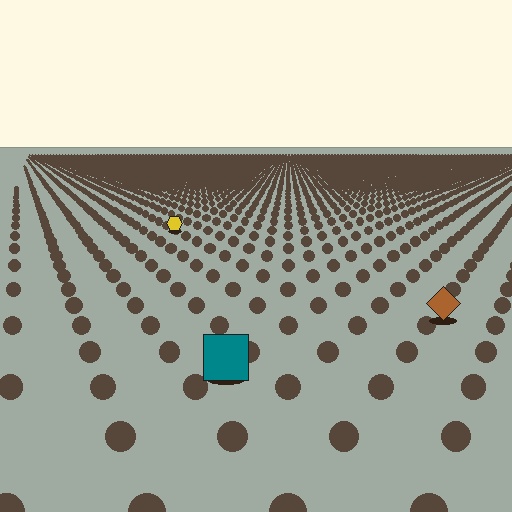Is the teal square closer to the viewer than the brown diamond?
Yes. The teal square is closer — you can tell from the texture gradient: the ground texture is coarser near it.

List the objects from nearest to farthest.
From nearest to farthest: the teal square, the brown diamond, the yellow hexagon.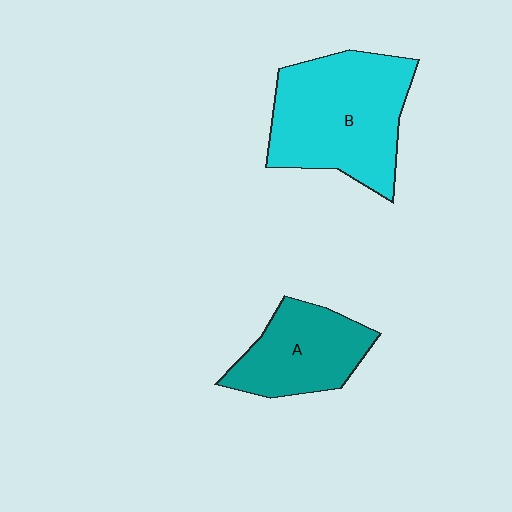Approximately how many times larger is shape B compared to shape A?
Approximately 1.6 times.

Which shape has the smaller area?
Shape A (teal).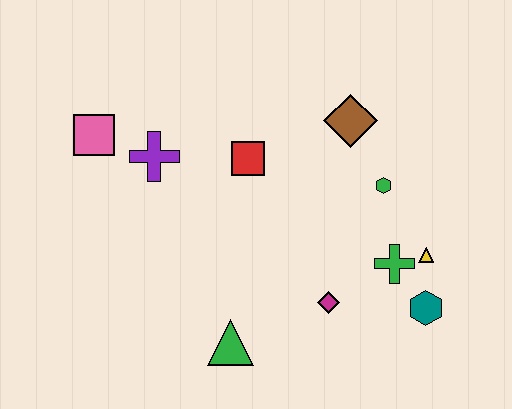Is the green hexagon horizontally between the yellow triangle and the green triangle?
Yes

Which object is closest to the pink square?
The purple cross is closest to the pink square.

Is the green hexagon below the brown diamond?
Yes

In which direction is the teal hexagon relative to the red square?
The teal hexagon is to the right of the red square.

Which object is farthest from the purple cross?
The teal hexagon is farthest from the purple cross.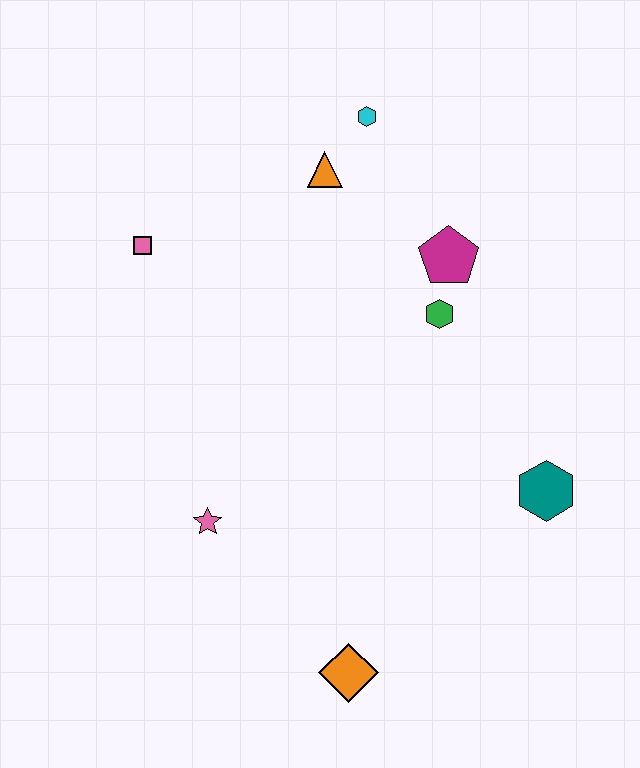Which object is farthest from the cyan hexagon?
The orange diamond is farthest from the cyan hexagon.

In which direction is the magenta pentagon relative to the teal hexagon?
The magenta pentagon is above the teal hexagon.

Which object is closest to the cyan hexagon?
The orange triangle is closest to the cyan hexagon.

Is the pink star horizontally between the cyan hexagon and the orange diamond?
No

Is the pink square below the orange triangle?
Yes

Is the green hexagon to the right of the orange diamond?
Yes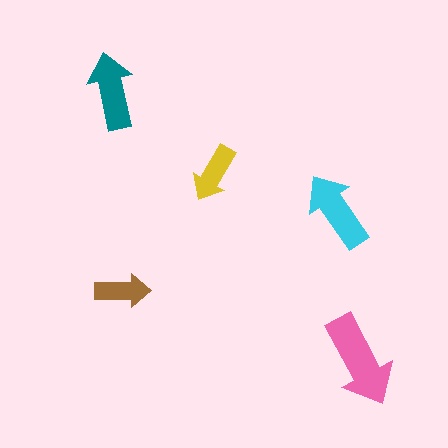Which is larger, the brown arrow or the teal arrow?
The teal one.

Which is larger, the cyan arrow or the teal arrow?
The cyan one.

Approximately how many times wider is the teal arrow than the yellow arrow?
About 1.5 times wider.